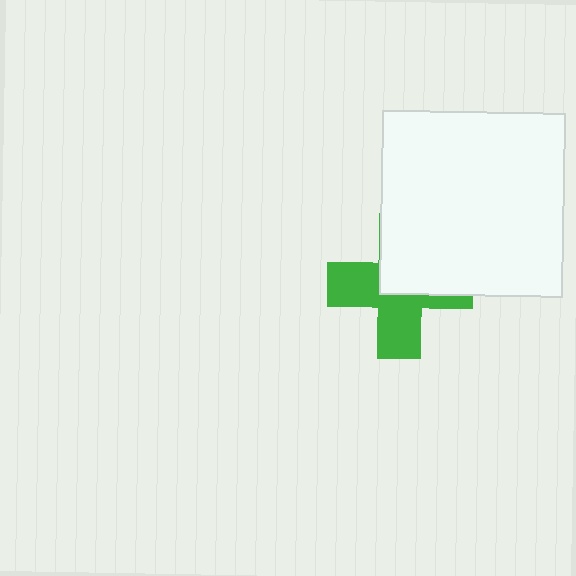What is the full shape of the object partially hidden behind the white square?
The partially hidden object is a green cross.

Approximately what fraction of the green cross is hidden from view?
Roughly 47% of the green cross is hidden behind the white square.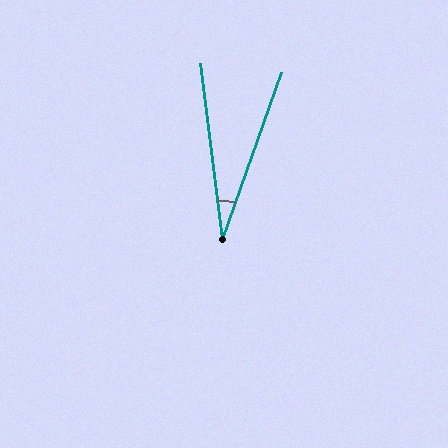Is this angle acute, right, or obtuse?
It is acute.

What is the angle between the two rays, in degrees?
Approximately 26 degrees.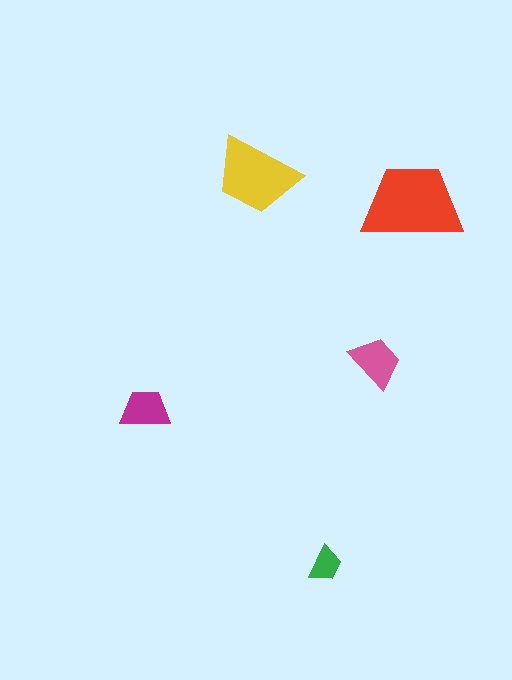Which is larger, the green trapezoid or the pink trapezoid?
The pink one.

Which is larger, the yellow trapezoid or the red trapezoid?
The red one.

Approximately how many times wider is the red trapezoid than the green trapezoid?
About 3 times wider.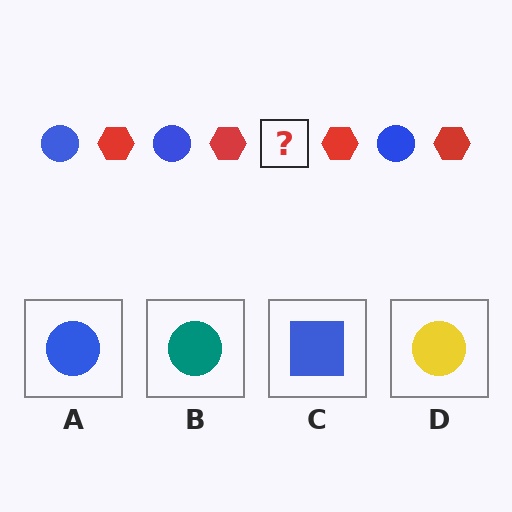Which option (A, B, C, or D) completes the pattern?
A.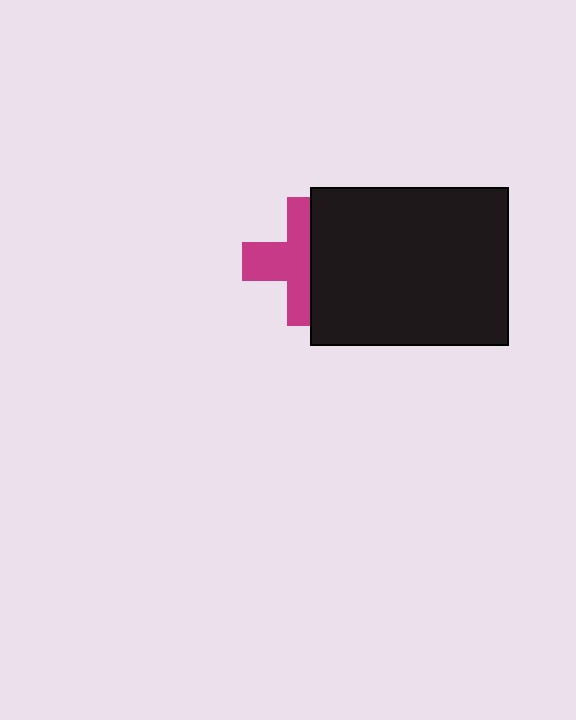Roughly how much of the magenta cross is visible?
About half of it is visible (roughly 54%).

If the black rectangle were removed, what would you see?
You would see the complete magenta cross.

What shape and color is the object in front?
The object in front is a black rectangle.